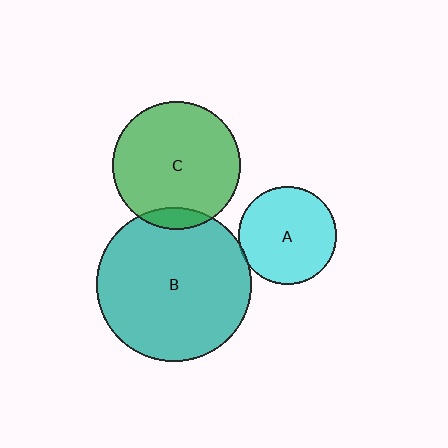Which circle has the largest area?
Circle B (teal).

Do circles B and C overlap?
Yes.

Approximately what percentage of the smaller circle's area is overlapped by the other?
Approximately 10%.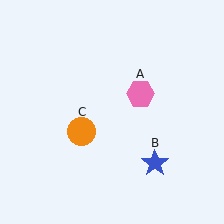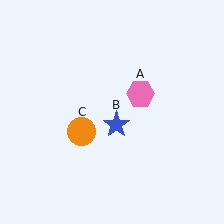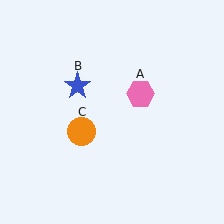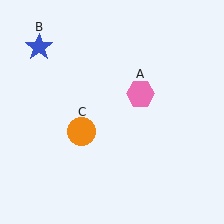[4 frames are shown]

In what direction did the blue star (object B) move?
The blue star (object B) moved up and to the left.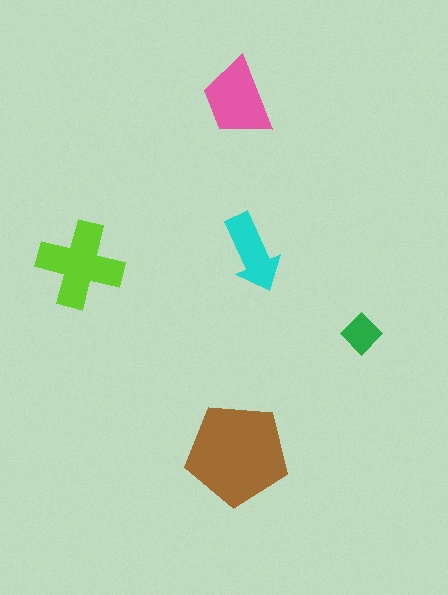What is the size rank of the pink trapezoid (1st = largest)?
3rd.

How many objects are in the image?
There are 5 objects in the image.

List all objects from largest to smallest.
The brown pentagon, the lime cross, the pink trapezoid, the cyan arrow, the green diamond.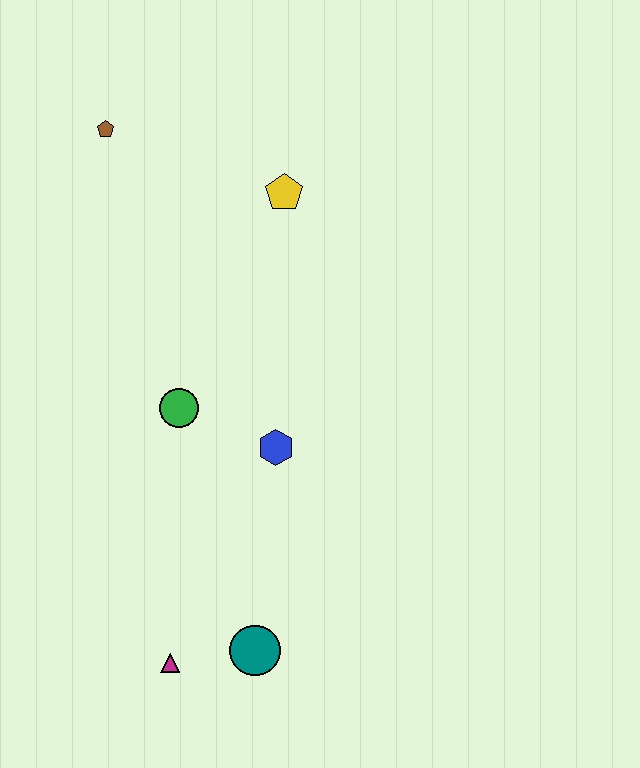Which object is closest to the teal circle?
The magenta triangle is closest to the teal circle.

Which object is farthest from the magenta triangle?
The brown pentagon is farthest from the magenta triangle.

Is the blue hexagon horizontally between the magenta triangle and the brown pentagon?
No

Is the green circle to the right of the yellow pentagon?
No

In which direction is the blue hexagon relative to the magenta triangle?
The blue hexagon is above the magenta triangle.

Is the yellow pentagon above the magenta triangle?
Yes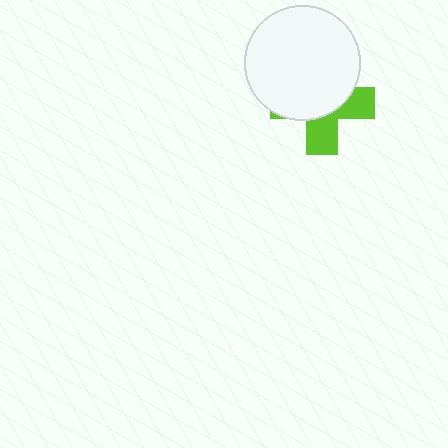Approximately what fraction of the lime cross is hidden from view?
Roughly 60% of the lime cross is hidden behind the white circle.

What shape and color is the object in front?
The object in front is a white circle.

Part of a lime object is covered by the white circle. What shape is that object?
It is a cross.